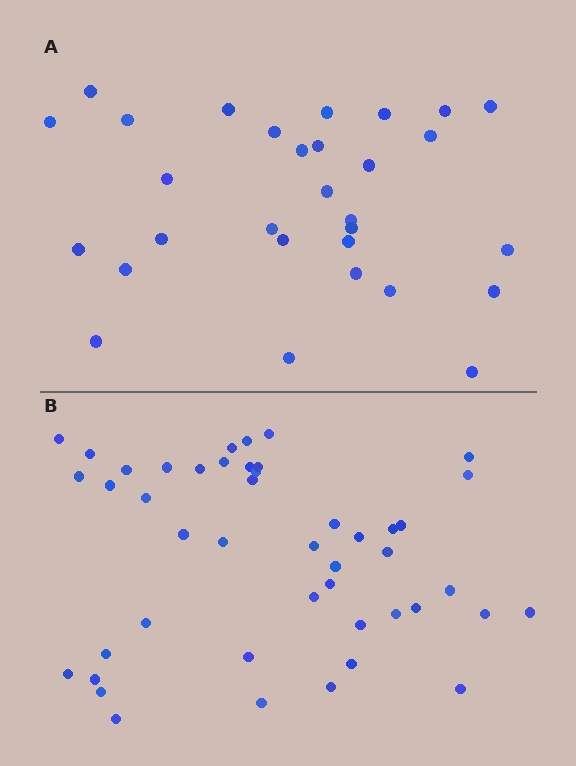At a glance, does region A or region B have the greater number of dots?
Region B (the bottom region) has more dots.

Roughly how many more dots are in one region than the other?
Region B has approximately 15 more dots than region A.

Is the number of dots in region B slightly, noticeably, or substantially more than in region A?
Region B has substantially more. The ratio is roughly 1.5 to 1.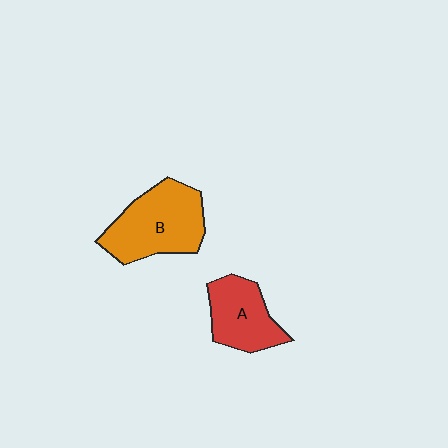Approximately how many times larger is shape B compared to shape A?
Approximately 1.4 times.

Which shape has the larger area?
Shape B (orange).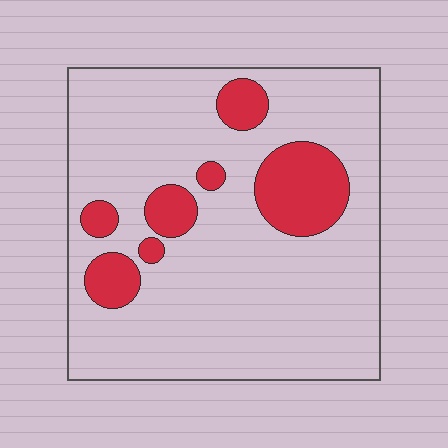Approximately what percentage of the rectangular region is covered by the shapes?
Approximately 15%.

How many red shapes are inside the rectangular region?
7.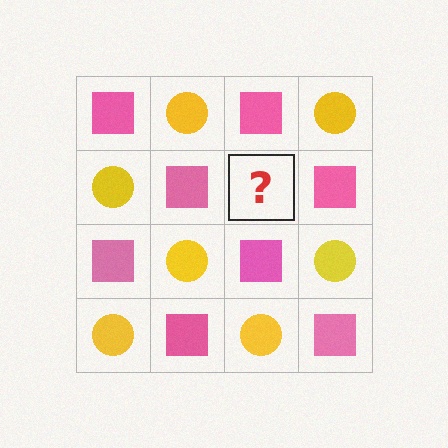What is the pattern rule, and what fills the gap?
The rule is that it alternates pink square and yellow circle in a checkerboard pattern. The gap should be filled with a yellow circle.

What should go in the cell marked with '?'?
The missing cell should contain a yellow circle.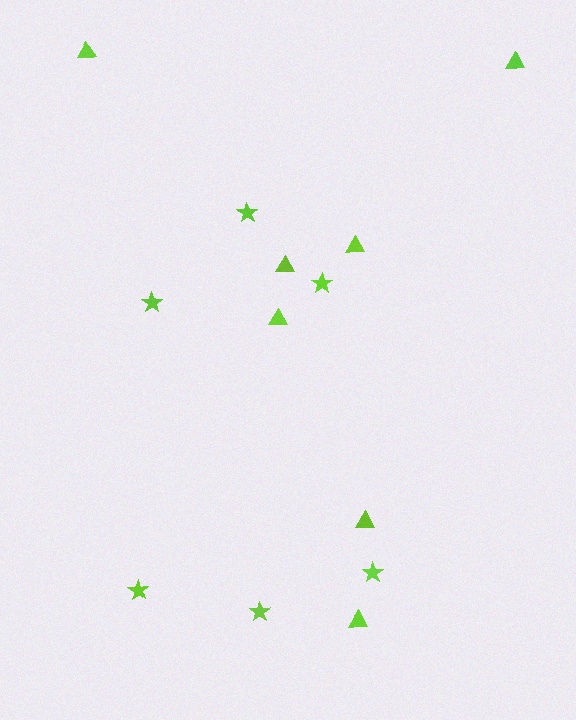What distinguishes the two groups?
There are 2 groups: one group of stars (6) and one group of triangles (7).